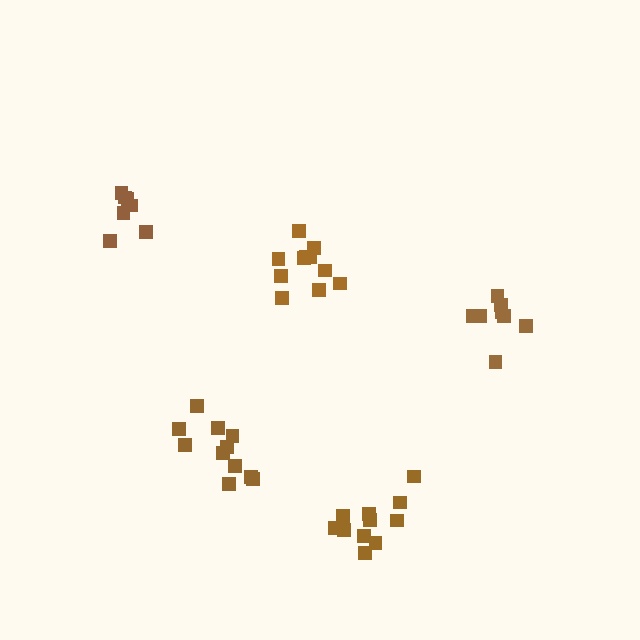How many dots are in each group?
Group 1: 11 dots, Group 2: 11 dots, Group 3: 7 dots, Group 4: 11 dots, Group 5: 8 dots (48 total).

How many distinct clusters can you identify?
There are 5 distinct clusters.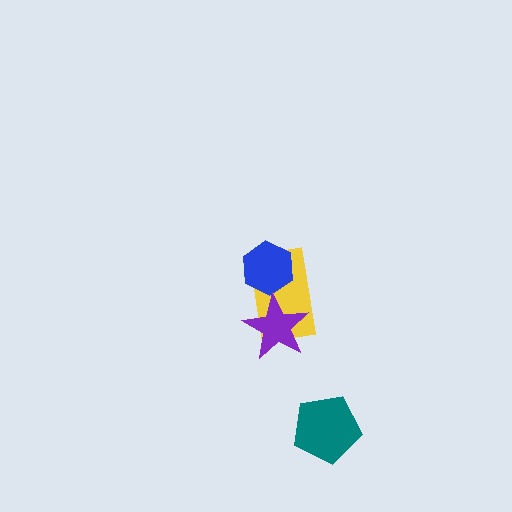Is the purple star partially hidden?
No, no other shape covers it.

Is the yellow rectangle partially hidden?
Yes, it is partially covered by another shape.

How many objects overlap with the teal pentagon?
0 objects overlap with the teal pentagon.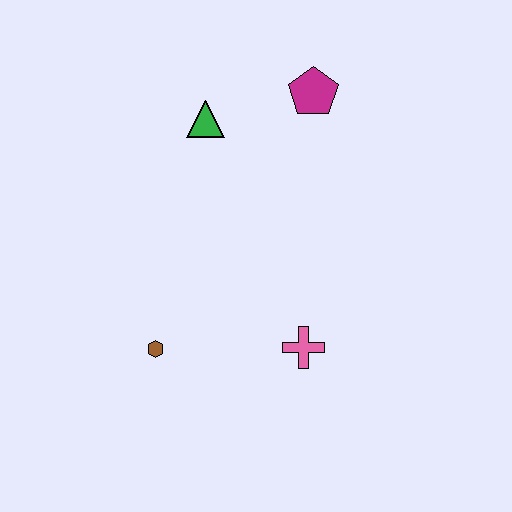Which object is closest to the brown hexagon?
The pink cross is closest to the brown hexagon.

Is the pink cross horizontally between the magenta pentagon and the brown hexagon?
Yes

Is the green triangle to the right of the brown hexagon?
Yes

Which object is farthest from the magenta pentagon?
The brown hexagon is farthest from the magenta pentagon.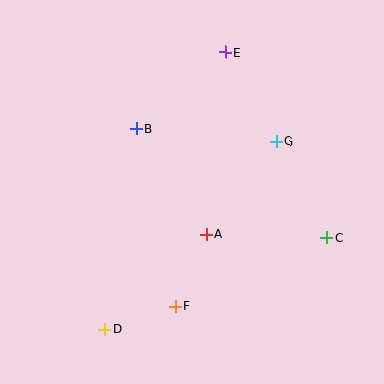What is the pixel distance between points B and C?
The distance between B and C is 220 pixels.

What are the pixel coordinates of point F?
Point F is at (175, 306).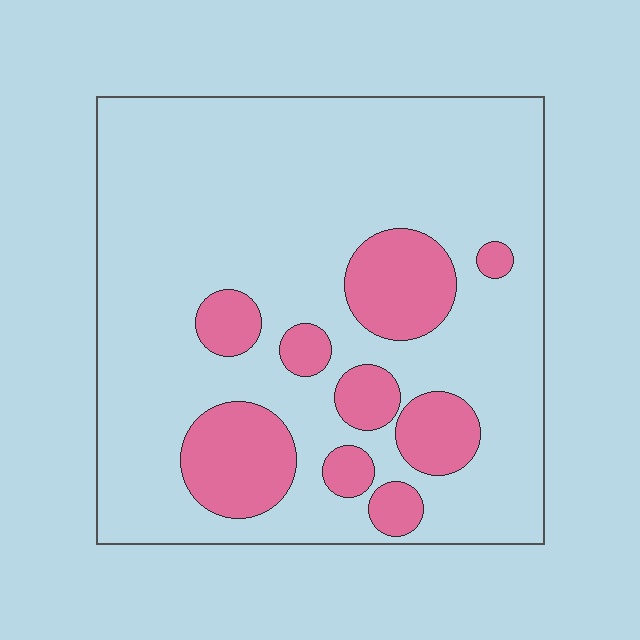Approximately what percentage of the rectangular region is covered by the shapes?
Approximately 20%.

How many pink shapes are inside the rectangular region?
9.